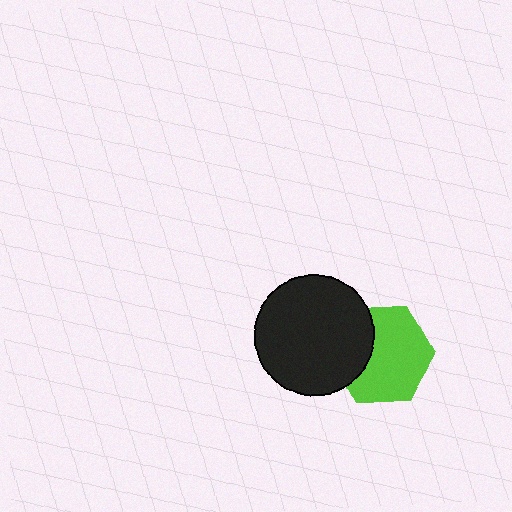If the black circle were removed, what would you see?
You would see the complete lime hexagon.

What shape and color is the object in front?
The object in front is a black circle.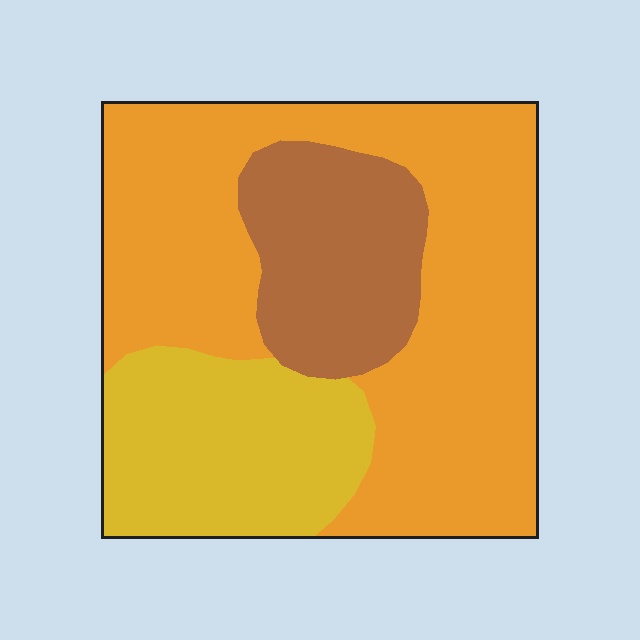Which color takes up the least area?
Brown, at roughly 20%.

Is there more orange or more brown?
Orange.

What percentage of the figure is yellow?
Yellow takes up about one quarter (1/4) of the figure.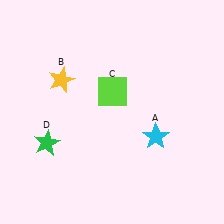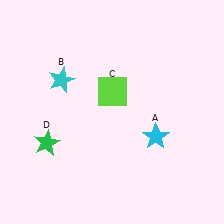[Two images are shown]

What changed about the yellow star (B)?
In Image 1, B is yellow. In Image 2, it changed to cyan.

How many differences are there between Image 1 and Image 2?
There is 1 difference between the two images.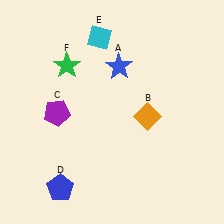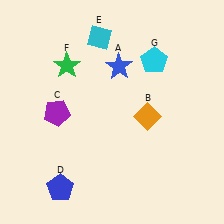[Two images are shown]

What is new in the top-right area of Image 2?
A cyan pentagon (G) was added in the top-right area of Image 2.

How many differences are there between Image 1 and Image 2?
There is 1 difference between the two images.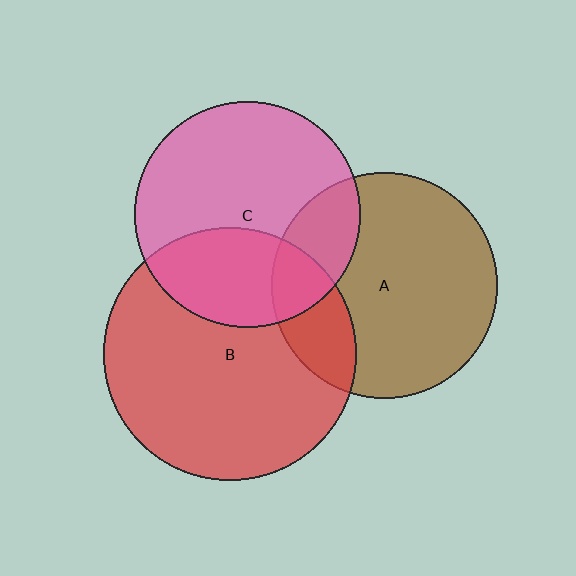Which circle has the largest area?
Circle B (red).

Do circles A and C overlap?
Yes.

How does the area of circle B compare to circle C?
Approximately 1.3 times.